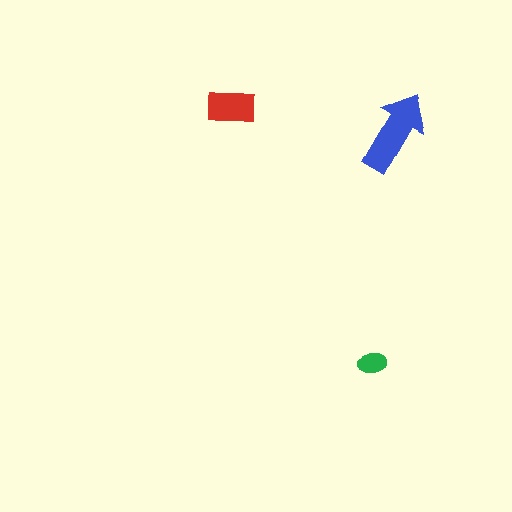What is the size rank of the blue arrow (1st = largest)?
1st.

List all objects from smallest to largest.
The green ellipse, the red rectangle, the blue arrow.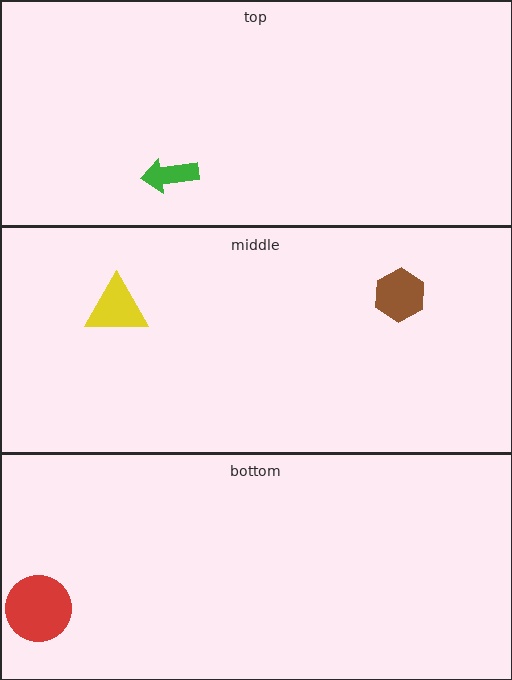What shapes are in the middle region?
The yellow triangle, the brown hexagon.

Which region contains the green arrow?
The top region.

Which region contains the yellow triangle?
The middle region.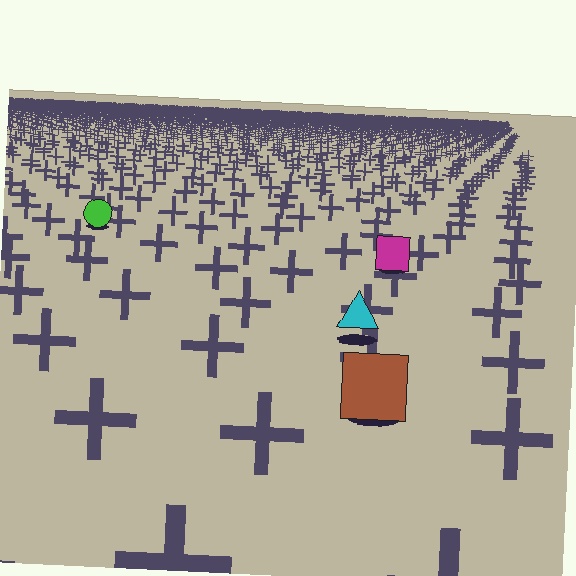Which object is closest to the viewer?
The brown square is closest. The texture marks near it are larger and more spread out.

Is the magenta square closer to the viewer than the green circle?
Yes. The magenta square is closer — you can tell from the texture gradient: the ground texture is coarser near it.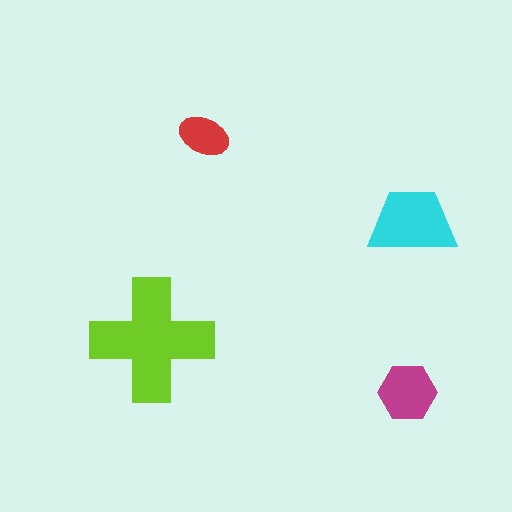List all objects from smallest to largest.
The red ellipse, the magenta hexagon, the cyan trapezoid, the lime cross.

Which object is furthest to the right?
The cyan trapezoid is rightmost.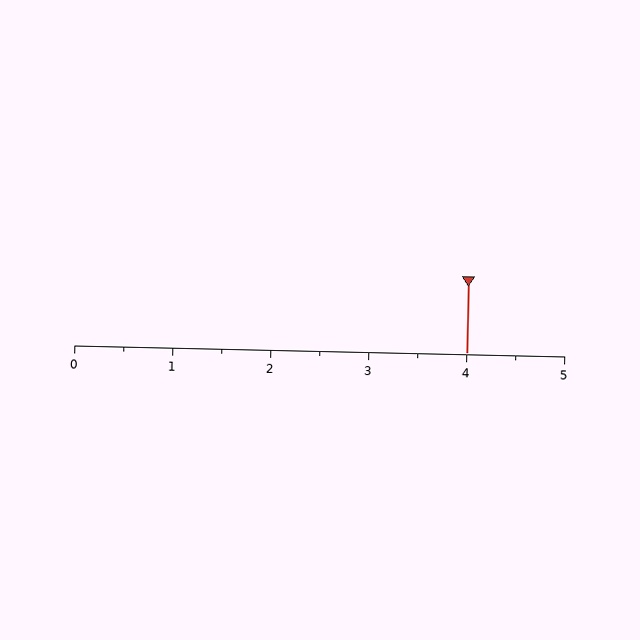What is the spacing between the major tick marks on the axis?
The major ticks are spaced 1 apart.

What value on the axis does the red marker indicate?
The marker indicates approximately 4.